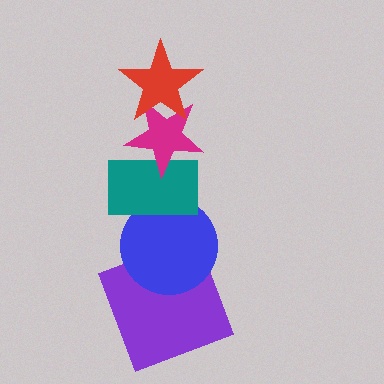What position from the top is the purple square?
The purple square is 5th from the top.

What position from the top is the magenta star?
The magenta star is 2nd from the top.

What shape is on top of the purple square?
The blue circle is on top of the purple square.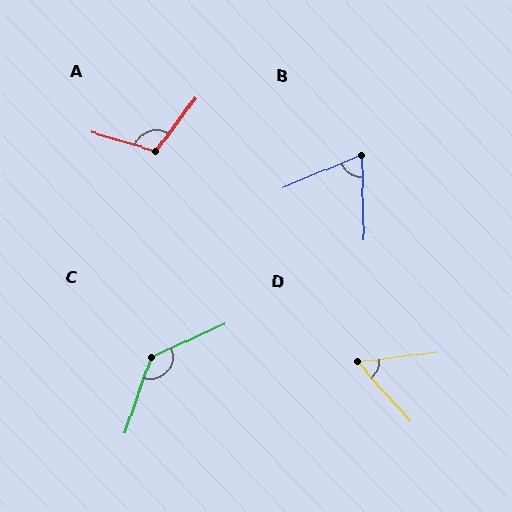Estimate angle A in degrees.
Approximately 111 degrees.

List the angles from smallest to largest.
D (55°), B (70°), A (111°), C (134°).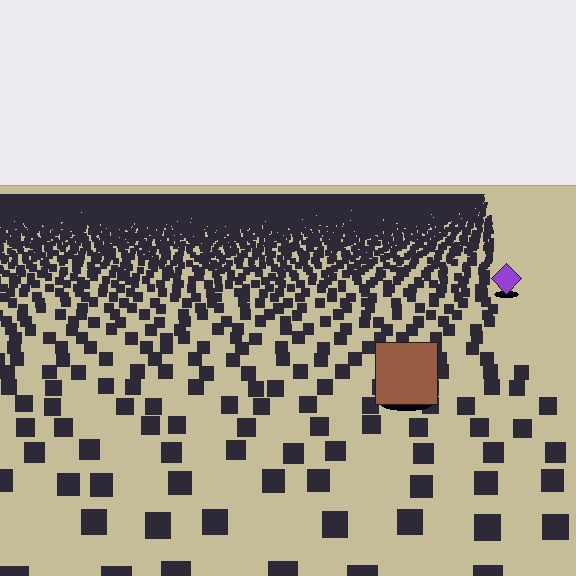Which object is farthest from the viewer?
The purple diamond is farthest from the viewer. It appears smaller and the ground texture around it is denser.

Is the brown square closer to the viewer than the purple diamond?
Yes. The brown square is closer — you can tell from the texture gradient: the ground texture is coarser near it.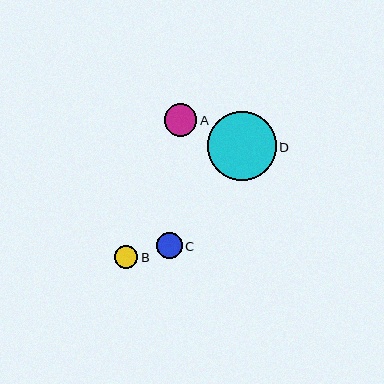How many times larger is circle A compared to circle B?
Circle A is approximately 1.4 times the size of circle B.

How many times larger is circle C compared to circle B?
Circle C is approximately 1.1 times the size of circle B.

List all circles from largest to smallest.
From largest to smallest: D, A, C, B.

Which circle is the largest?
Circle D is the largest with a size of approximately 69 pixels.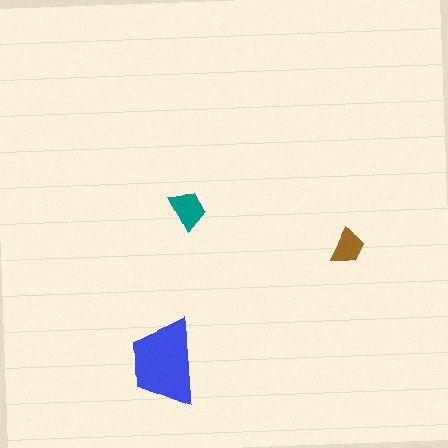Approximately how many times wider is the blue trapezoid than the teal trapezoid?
About 2 times wider.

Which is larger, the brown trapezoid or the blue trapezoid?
The blue one.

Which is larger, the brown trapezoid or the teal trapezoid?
The teal one.